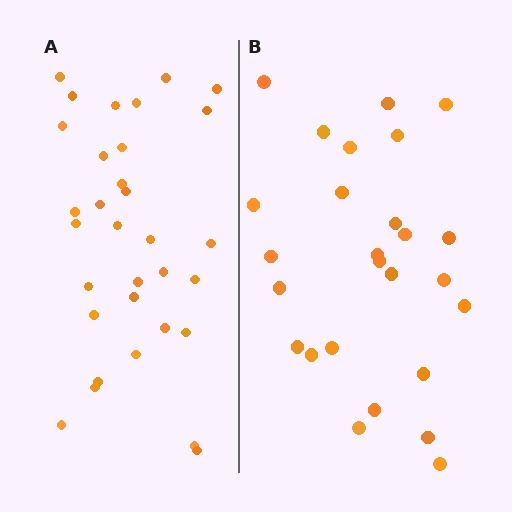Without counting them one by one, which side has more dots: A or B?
Region A (the left region) has more dots.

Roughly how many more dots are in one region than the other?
Region A has about 6 more dots than region B.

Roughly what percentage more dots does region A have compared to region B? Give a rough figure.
About 25% more.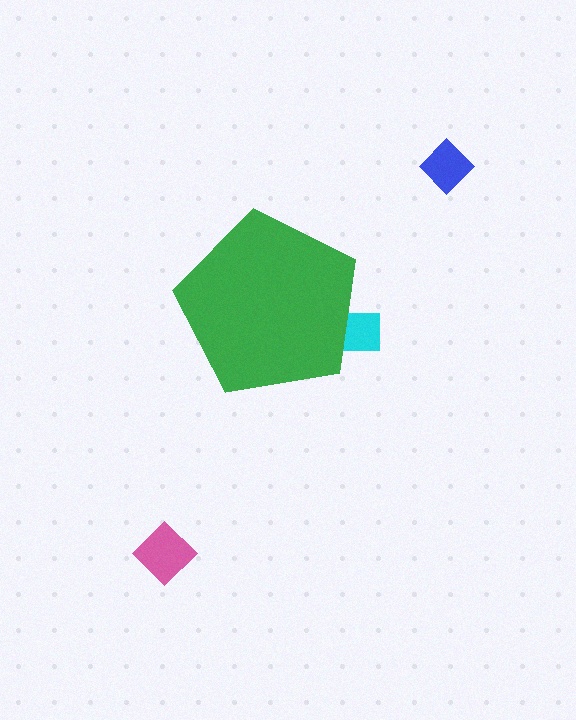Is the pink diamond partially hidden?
No, the pink diamond is fully visible.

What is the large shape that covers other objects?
A green pentagon.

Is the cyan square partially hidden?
Yes, the cyan square is partially hidden behind the green pentagon.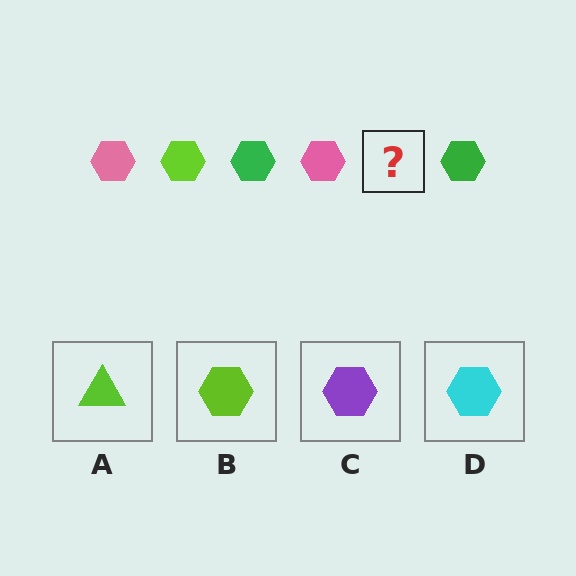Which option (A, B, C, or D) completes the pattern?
B.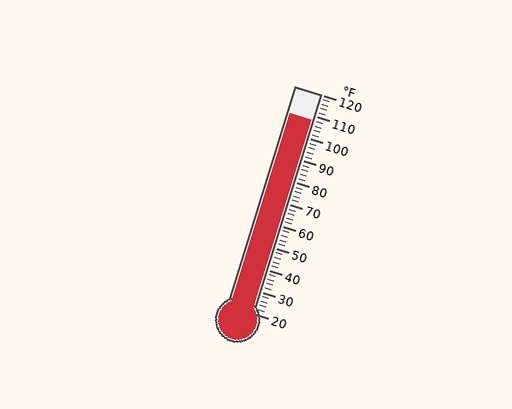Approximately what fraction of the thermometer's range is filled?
The thermometer is filled to approximately 90% of its range.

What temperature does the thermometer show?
The thermometer shows approximately 108°F.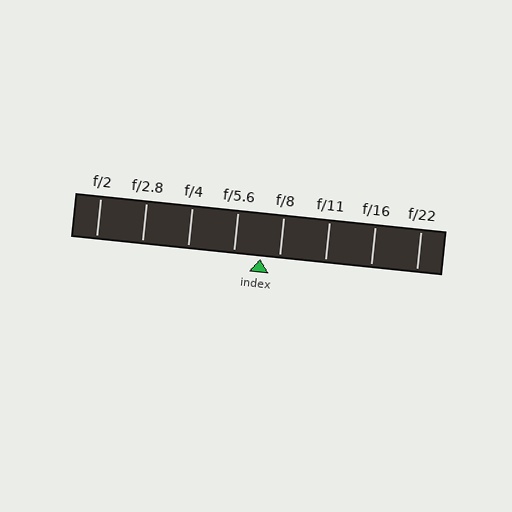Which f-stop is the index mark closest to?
The index mark is closest to f/8.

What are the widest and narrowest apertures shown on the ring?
The widest aperture shown is f/2 and the narrowest is f/22.